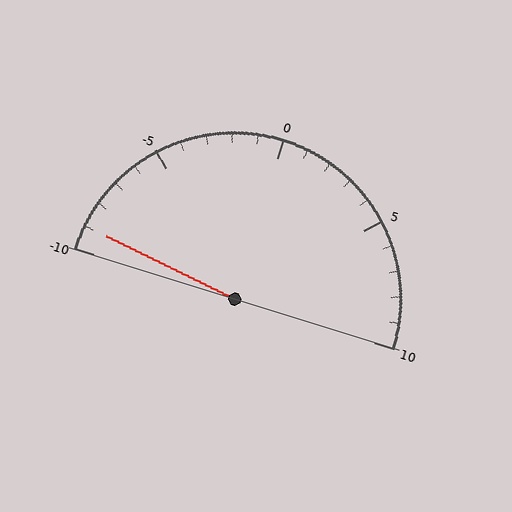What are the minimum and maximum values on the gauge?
The gauge ranges from -10 to 10.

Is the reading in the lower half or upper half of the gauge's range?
The reading is in the lower half of the range (-10 to 10).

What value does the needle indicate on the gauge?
The needle indicates approximately -9.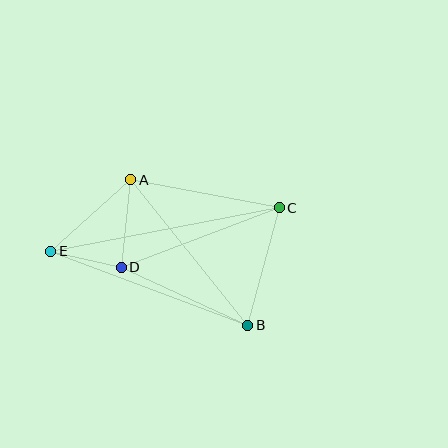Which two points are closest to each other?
Points D and E are closest to each other.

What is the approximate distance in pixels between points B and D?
The distance between B and D is approximately 139 pixels.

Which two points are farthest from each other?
Points C and E are farthest from each other.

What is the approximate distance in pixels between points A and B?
The distance between A and B is approximately 187 pixels.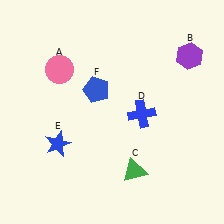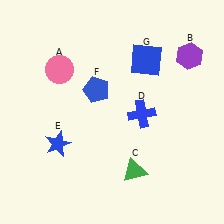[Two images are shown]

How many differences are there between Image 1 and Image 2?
There is 1 difference between the two images.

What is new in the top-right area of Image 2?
A blue square (G) was added in the top-right area of Image 2.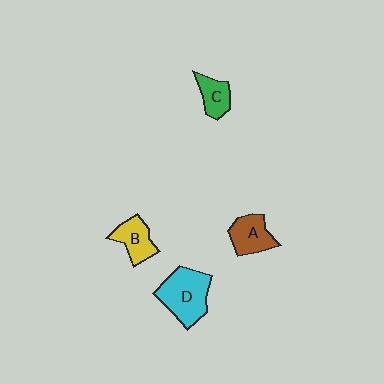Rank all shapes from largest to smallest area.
From largest to smallest: D (cyan), A (brown), B (yellow), C (green).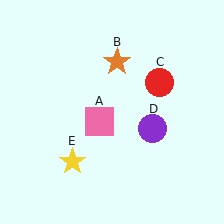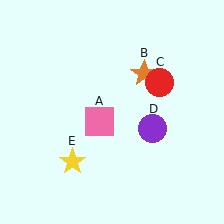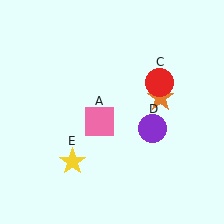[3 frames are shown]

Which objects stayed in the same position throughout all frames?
Pink square (object A) and red circle (object C) and purple circle (object D) and yellow star (object E) remained stationary.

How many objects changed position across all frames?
1 object changed position: orange star (object B).